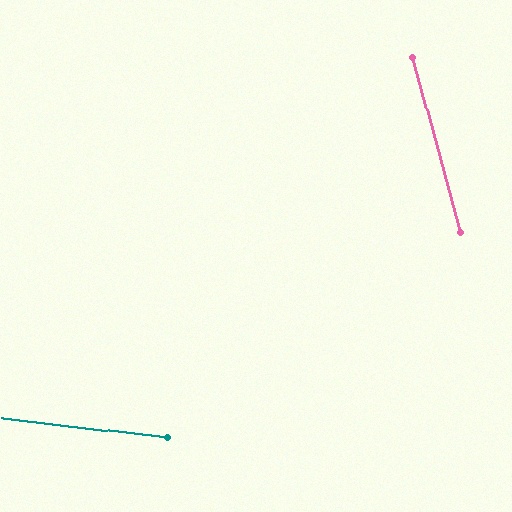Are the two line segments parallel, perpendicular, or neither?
Neither parallel nor perpendicular — they differ by about 68°.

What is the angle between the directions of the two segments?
Approximately 68 degrees.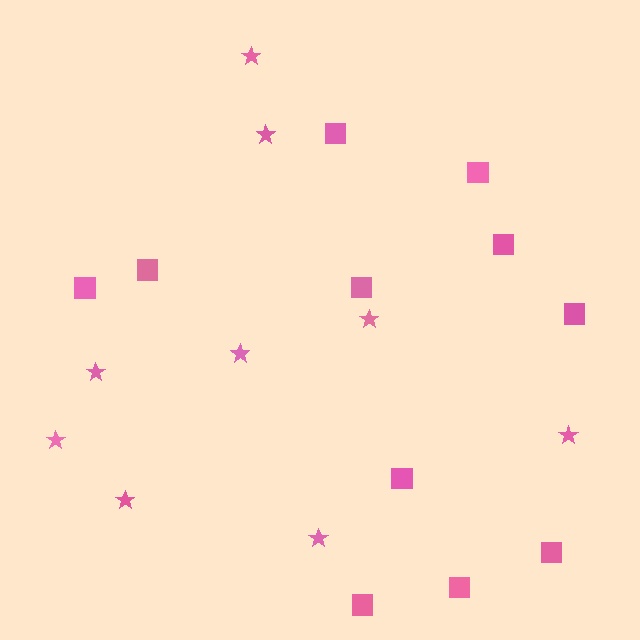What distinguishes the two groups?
There are 2 groups: one group of squares (11) and one group of stars (9).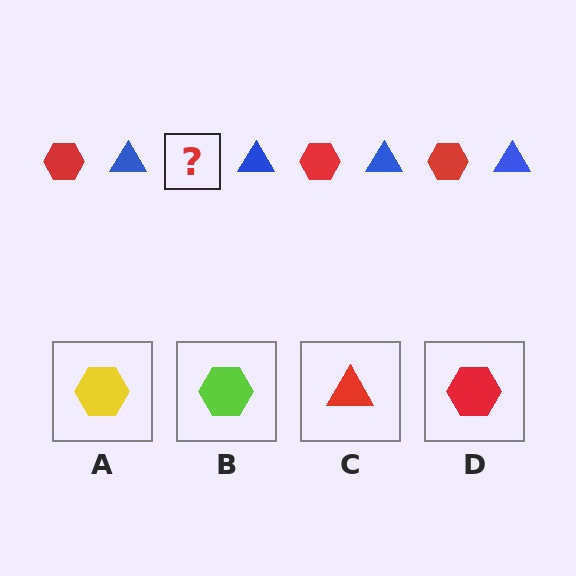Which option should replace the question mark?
Option D.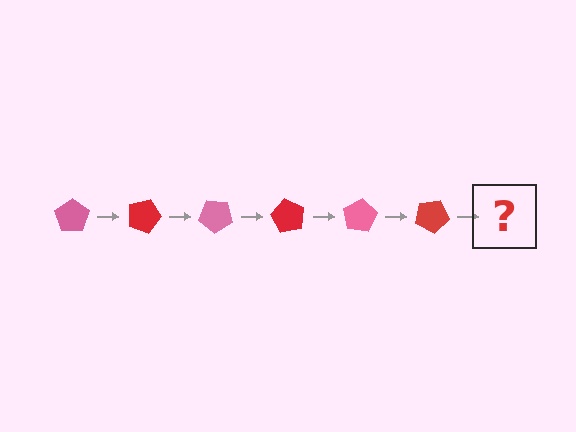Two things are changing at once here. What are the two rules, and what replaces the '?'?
The two rules are that it rotates 20 degrees each step and the color cycles through pink and red. The '?' should be a pink pentagon, rotated 120 degrees from the start.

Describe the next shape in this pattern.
It should be a pink pentagon, rotated 120 degrees from the start.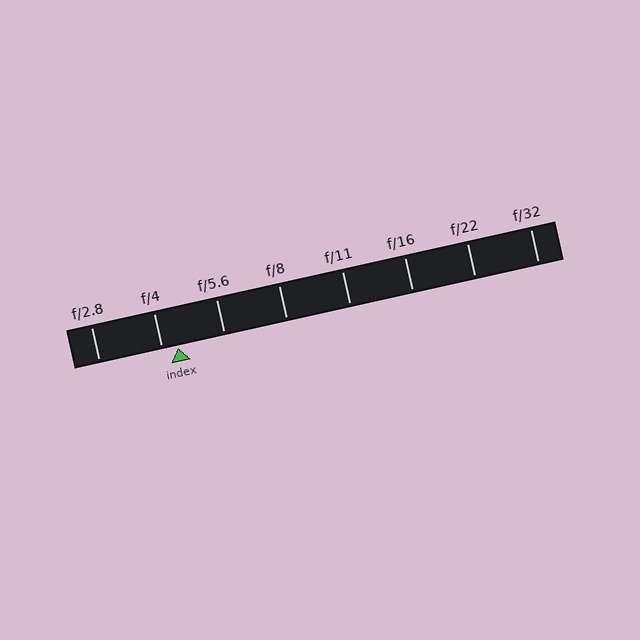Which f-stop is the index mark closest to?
The index mark is closest to f/4.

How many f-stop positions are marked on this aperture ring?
There are 8 f-stop positions marked.